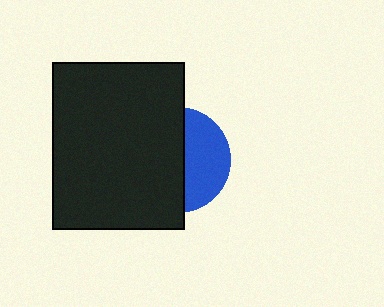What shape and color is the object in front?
The object in front is a black rectangle.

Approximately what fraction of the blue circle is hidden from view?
Roughly 59% of the blue circle is hidden behind the black rectangle.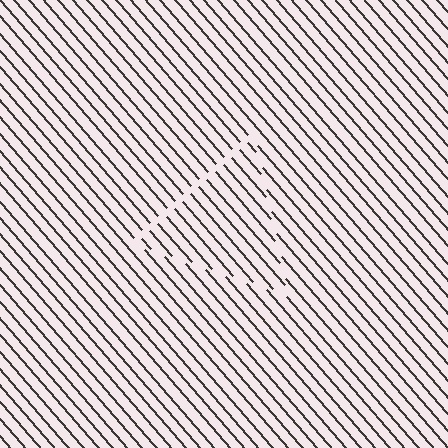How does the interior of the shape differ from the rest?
The interior of the shape contains the same grating, shifted by half a period — the contour is defined by the phase discontinuity where line-ends from the inner and outer gratings abut.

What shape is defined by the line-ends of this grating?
An illusory triangle. The interior of the shape contains the same grating, shifted by half a period — the contour is defined by the phase discontinuity where line-ends from the inner and outer gratings abut.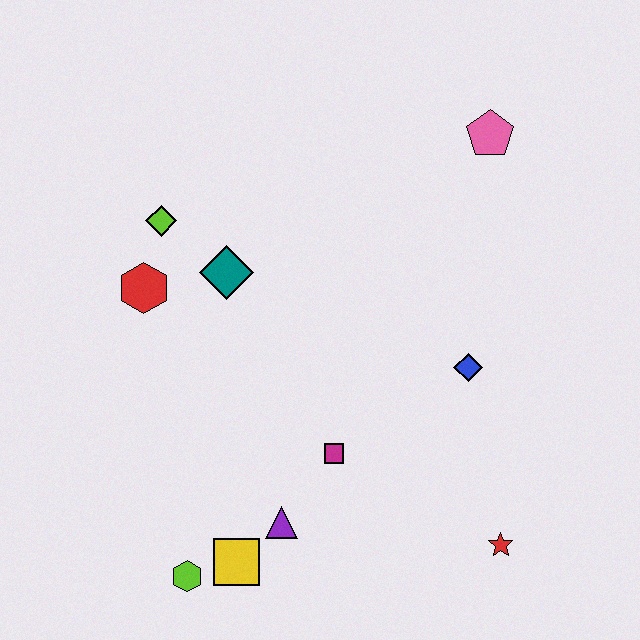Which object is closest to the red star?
The blue diamond is closest to the red star.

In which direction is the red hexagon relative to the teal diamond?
The red hexagon is to the left of the teal diamond.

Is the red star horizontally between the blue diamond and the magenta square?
No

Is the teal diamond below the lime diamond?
Yes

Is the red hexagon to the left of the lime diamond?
Yes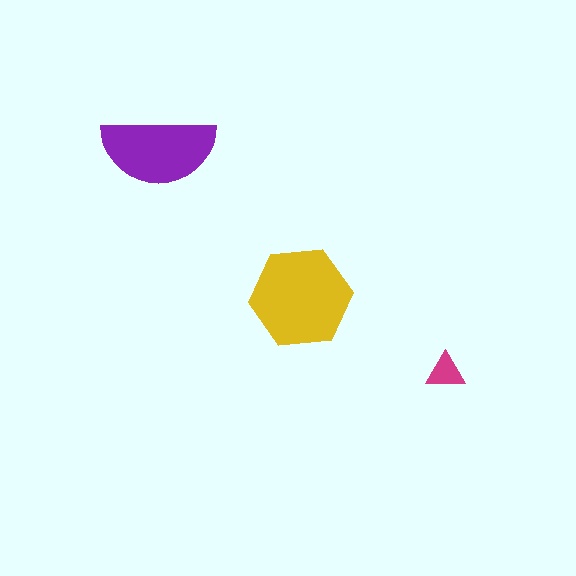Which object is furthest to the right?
The magenta triangle is rightmost.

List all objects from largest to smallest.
The yellow hexagon, the purple semicircle, the magenta triangle.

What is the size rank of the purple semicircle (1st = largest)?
2nd.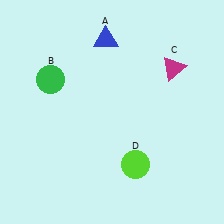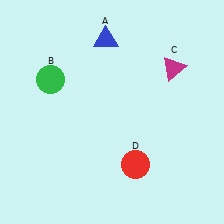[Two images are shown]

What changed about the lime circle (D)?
In Image 1, D is lime. In Image 2, it changed to red.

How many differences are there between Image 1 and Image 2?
There is 1 difference between the two images.